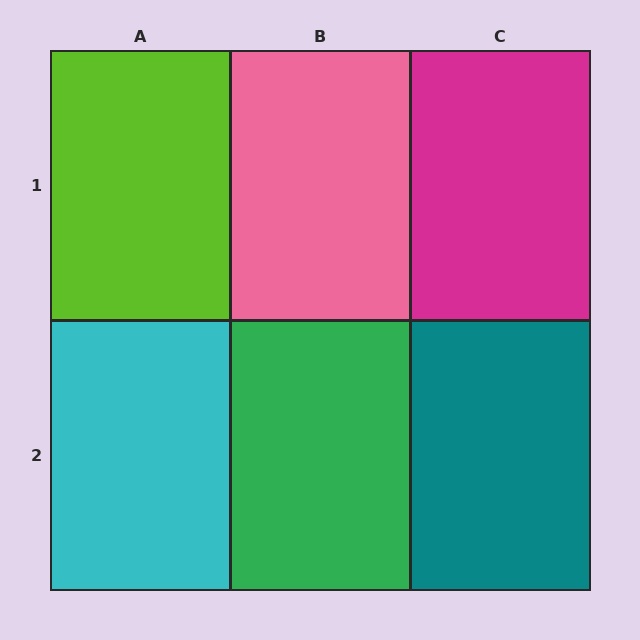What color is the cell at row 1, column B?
Pink.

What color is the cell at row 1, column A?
Lime.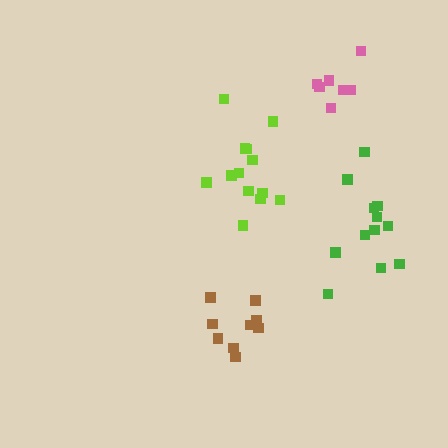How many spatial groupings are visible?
There are 4 spatial groupings.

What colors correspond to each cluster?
The clusters are colored: lime, brown, green, pink.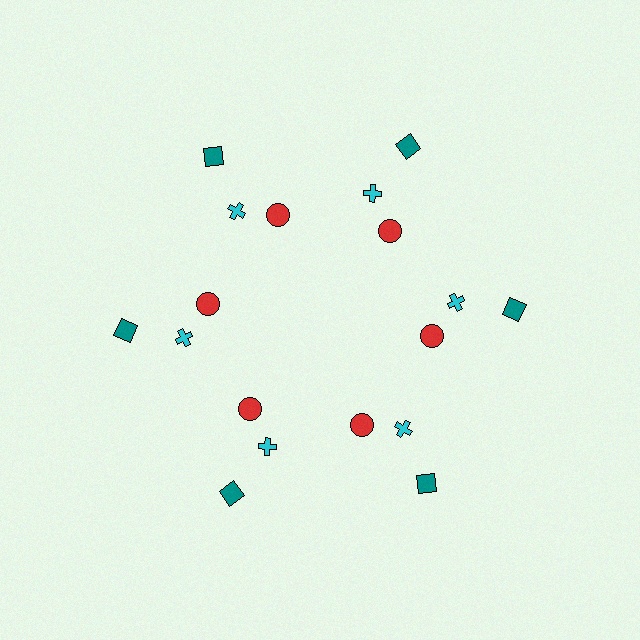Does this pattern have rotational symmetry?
Yes, this pattern has 6-fold rotational symmetry. It looks the same after rotating 60 degrees around the center.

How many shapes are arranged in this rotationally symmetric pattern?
There are 18 shapes, arranged in 6 groups of 3.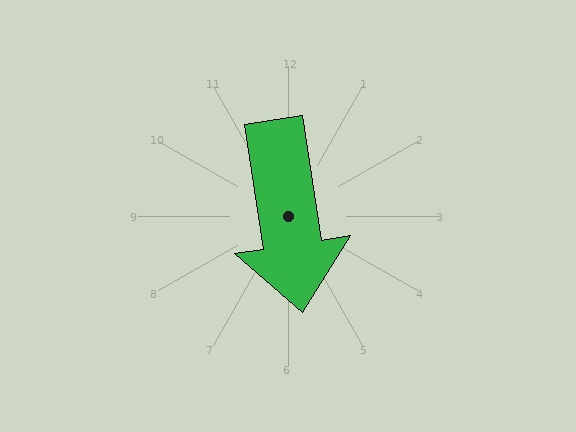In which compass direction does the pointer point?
South.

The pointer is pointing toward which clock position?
Roughly 6 o'clock.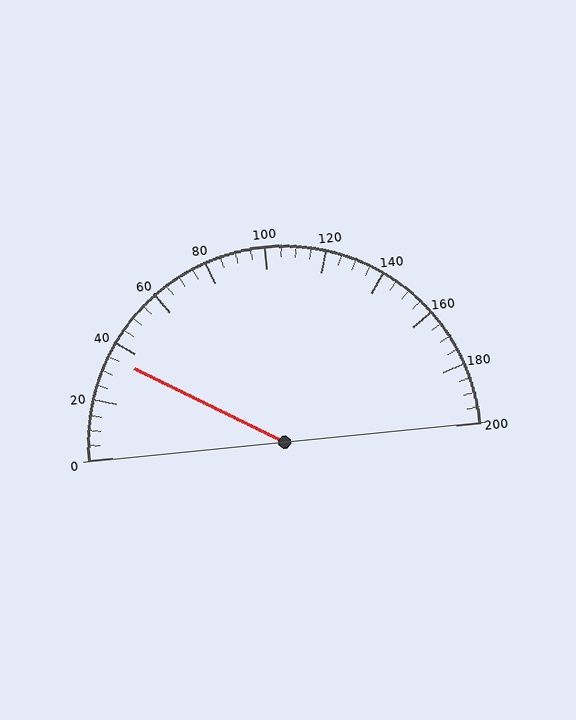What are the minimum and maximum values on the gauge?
The gauge ranges from 0 to 200.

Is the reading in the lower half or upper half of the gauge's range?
The reading is in the lower half of the range (0 to 200).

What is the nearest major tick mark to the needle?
The nearest major tick mark is 40.